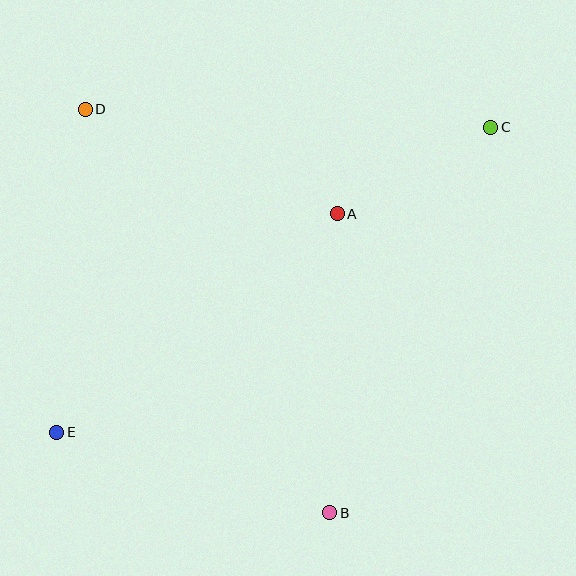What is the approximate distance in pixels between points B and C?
The distance between B and C is approximately 418 pixels.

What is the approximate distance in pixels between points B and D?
The distance between B and D is approximately 472 pixels.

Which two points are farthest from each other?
Points C and E are farthest from each other.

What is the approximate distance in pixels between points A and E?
The distance between A and E is approximately 355 pixels.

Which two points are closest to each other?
Points A and C are closest to each other.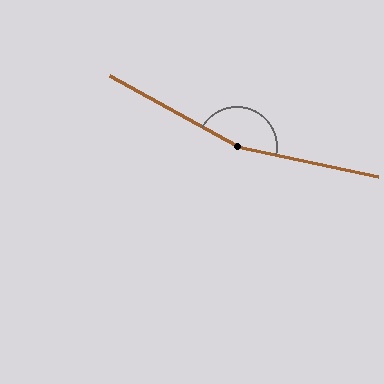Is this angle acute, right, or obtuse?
It is obtuse.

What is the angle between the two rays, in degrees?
Approximately 162 degrees.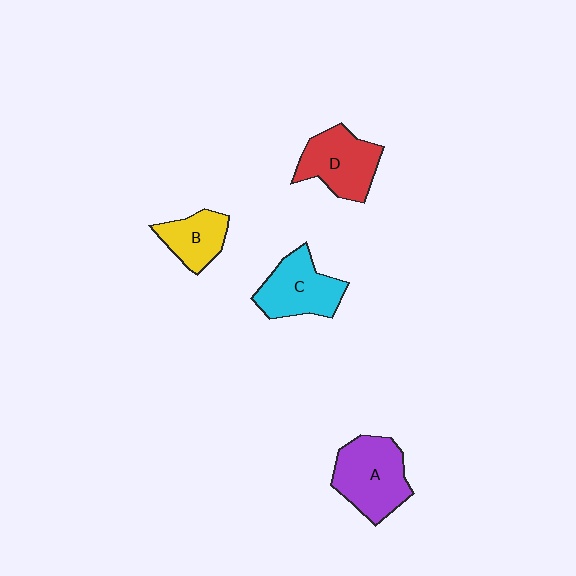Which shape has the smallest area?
Shape B (yellow).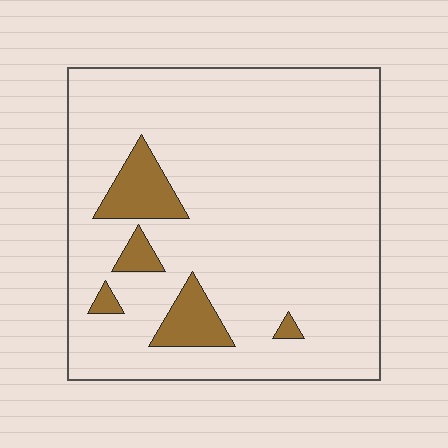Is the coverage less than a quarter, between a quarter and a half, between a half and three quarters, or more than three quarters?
Less than a quarter.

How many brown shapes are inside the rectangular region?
5.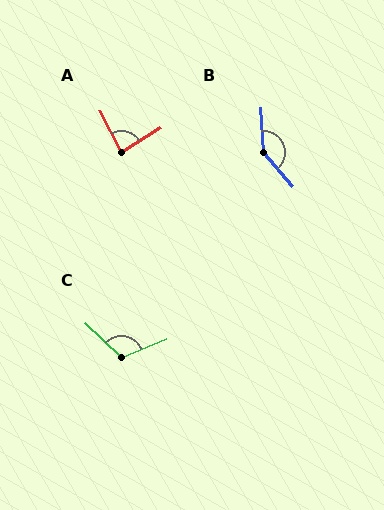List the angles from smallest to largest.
A (84°), C (113°), B (142°).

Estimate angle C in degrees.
Approximately 113 degrees.